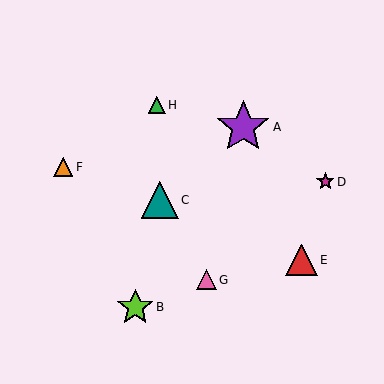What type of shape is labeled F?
Shape F is an orange triangle.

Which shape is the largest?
The purple star (labeled A) is the largest.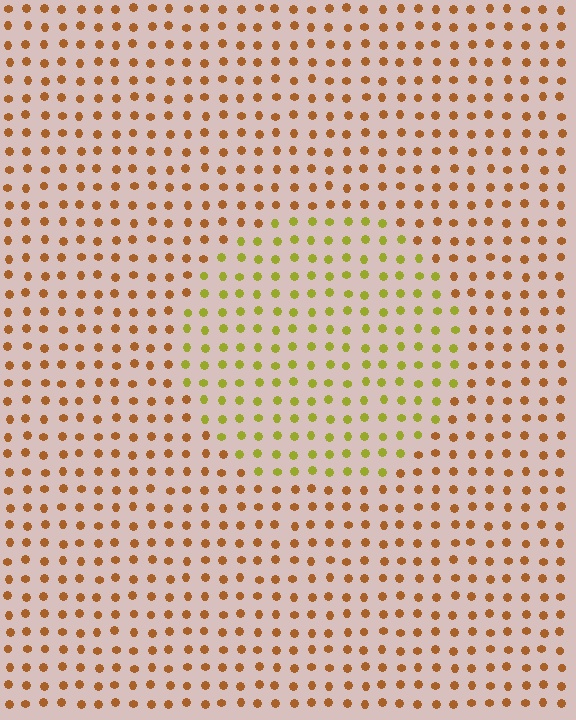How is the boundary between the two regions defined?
The boundary is defined purely by a slight shift in hue (about 42 degrees). Spacing, size, and orientation are identical on both sides.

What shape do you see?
I see a circle.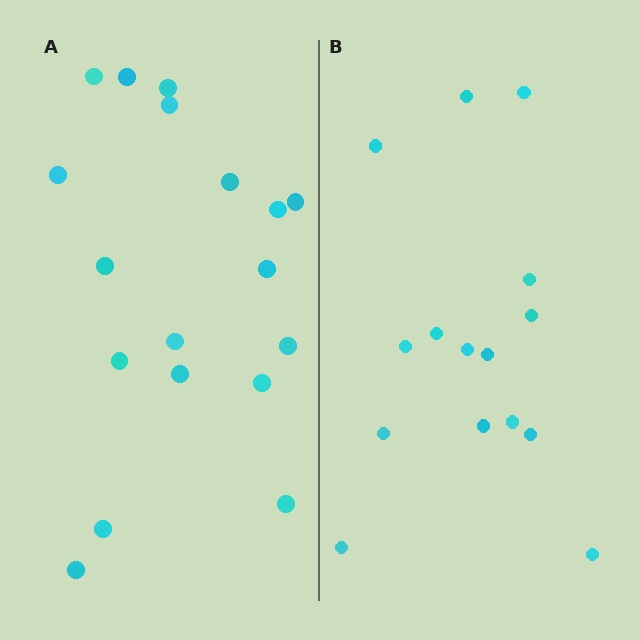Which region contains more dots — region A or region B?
Region A (the left region) has more dots.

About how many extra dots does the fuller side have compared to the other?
Region A has just a few more — roughly 2 or 3 more dots than region B.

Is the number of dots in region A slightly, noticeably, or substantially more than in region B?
Region A has only slightly more — the two regions are fairly close. The ratio is roughly 1.2 to 1.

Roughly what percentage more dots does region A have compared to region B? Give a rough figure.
About 20% more.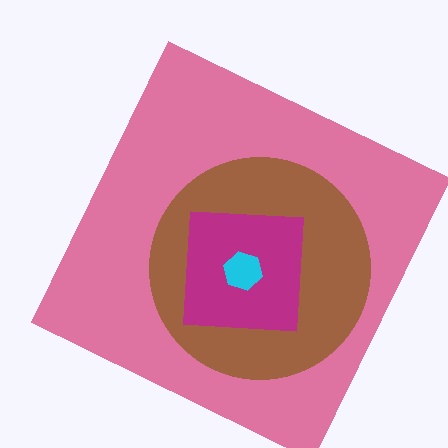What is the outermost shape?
The pink square.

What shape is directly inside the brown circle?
The magenta square.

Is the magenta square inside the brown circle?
Yes.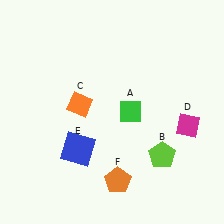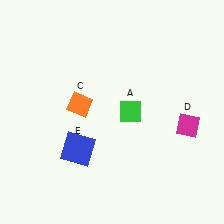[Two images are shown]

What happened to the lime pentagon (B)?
The lime pentagon (B) was removed in Image 2. It was in the bottom-right area of Image 1.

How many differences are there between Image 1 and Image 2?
There are 2 differences between the two images.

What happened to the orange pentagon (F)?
The orange pentagon (F) was removed in Image 2. It was in the bottom-right area of Image 1.